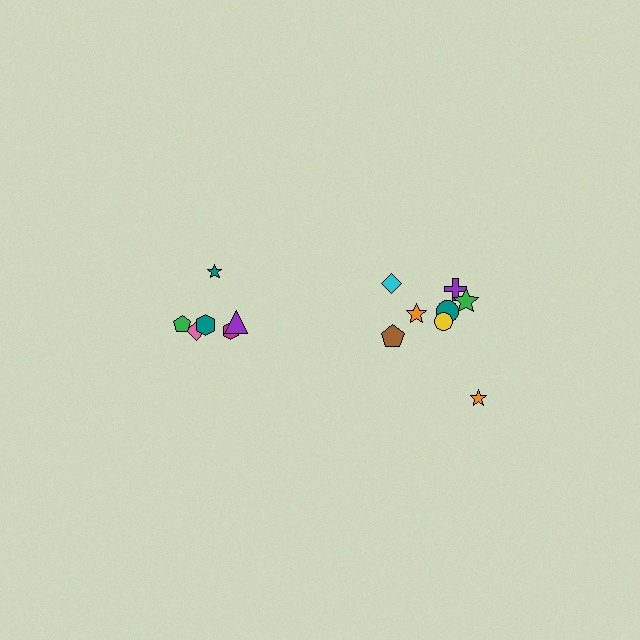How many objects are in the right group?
There are 8 objects.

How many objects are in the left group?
There are 6 objects.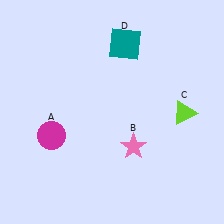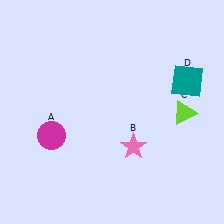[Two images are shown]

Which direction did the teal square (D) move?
The teal square (D) moved right.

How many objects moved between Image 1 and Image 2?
1 object moved between the two images.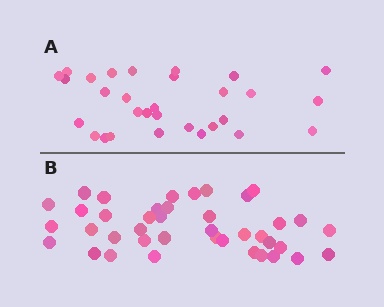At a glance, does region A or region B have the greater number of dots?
Region B (the bottom region) has more dots.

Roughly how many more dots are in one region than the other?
Region B has roughly 10 or so more dots than region A.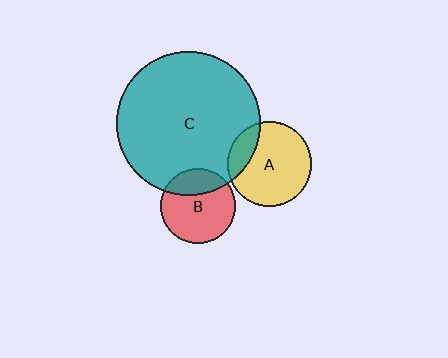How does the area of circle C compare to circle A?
Approximately 2.9 times.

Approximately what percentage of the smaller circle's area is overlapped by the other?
Approximately 25%.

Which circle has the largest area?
Circle C (teal).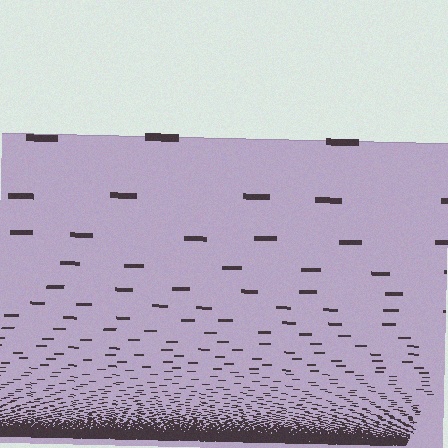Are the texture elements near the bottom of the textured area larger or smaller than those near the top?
Smaller. The gradient is inverted — elements near the bottom are smaller and denser.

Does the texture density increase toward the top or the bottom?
Density increases toward the bottom.